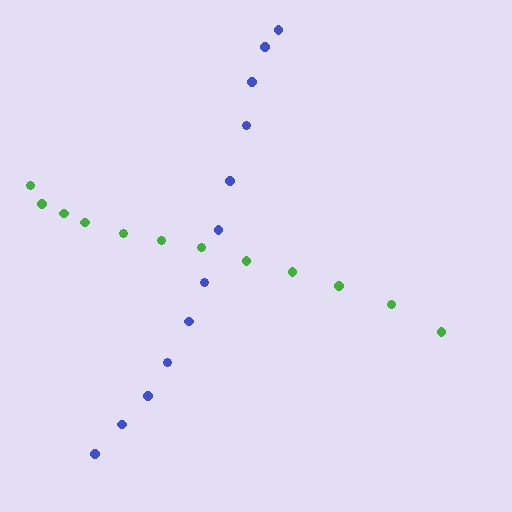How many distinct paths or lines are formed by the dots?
There are 2 distinct paths.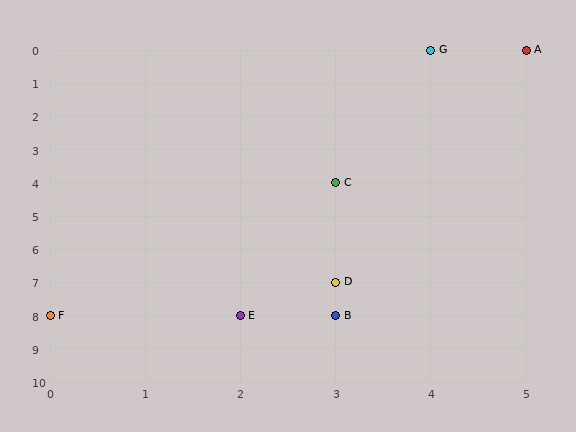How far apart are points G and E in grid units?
Points G and E are 2 columns and 8 rows apart (about 8.2 grid units diagonally).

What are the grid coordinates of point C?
Point C is at grid coordinates (3, 4).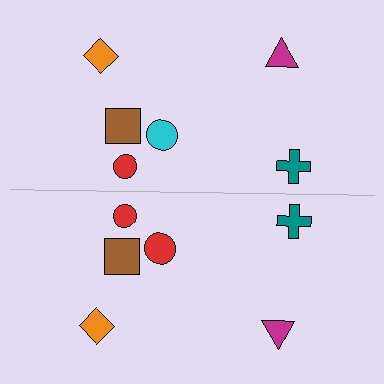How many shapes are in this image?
There are 12 shapes in this image.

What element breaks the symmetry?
The red circle on the bottom side breaks the symmetry — its mirror counterpart is cyan.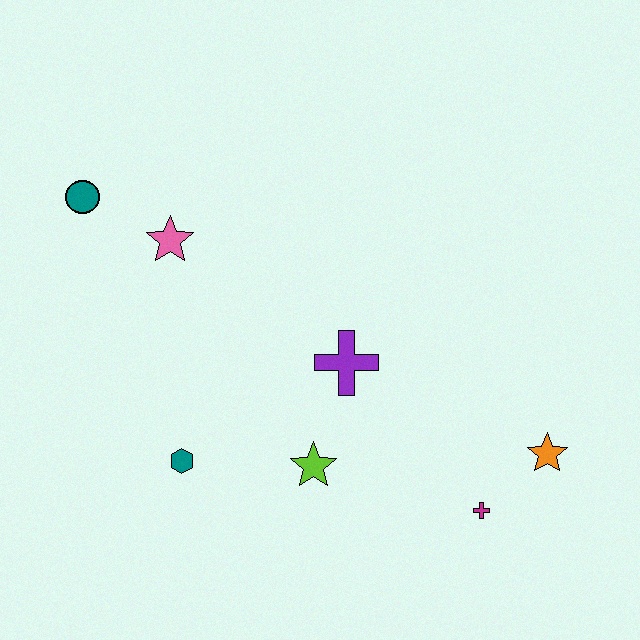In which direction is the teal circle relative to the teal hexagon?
The teal circle is above the teal hexagon.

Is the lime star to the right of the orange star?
No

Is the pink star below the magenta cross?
No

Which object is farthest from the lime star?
The teal circle is farthest from the lime star.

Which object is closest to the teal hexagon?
The lime star is closest to the teal hexagon.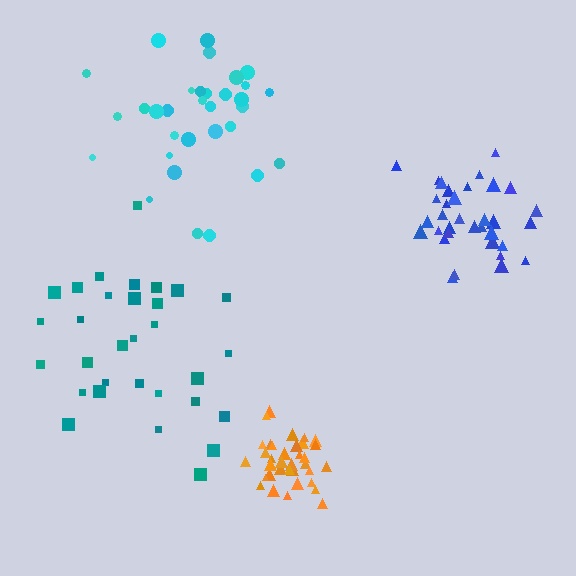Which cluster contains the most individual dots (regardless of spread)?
Orange (35).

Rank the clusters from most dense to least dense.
orange, blue, cyan, teal.